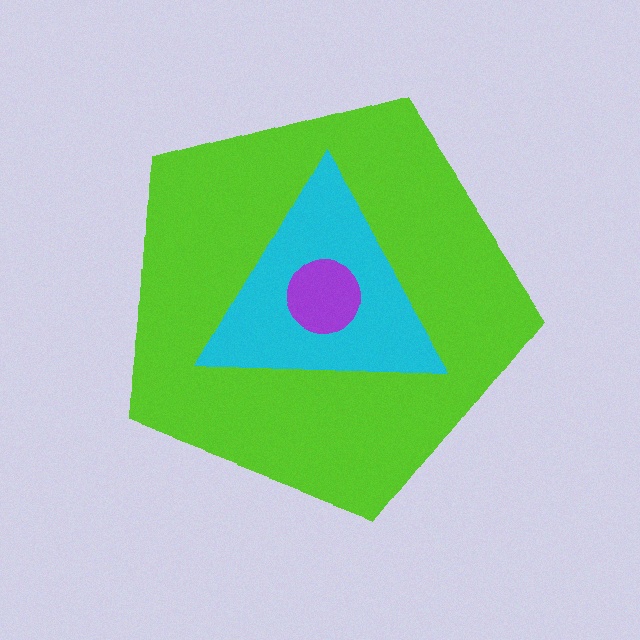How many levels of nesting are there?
3.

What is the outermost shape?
The lime pentagon.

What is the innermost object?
The purple circle.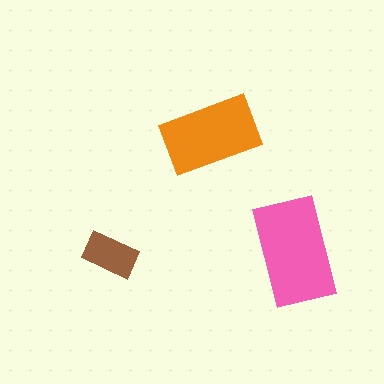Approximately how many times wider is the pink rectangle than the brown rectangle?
About 2 times wider.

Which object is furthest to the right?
The pink rectangle is rightmost.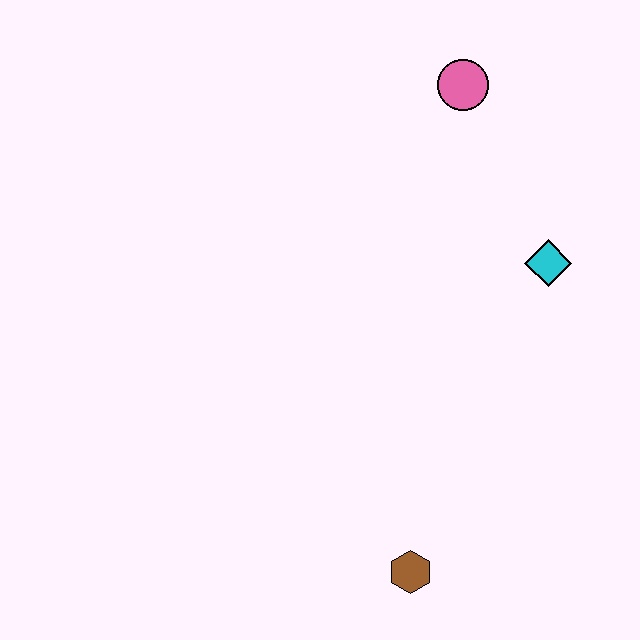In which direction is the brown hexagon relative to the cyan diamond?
The brown hexagon is below the cyan diamond.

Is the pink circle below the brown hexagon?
No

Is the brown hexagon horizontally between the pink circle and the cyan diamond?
No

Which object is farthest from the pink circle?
The brown hexagon is farthest from the pink circle.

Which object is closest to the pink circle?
The cyan diamond is closest to the pink circle.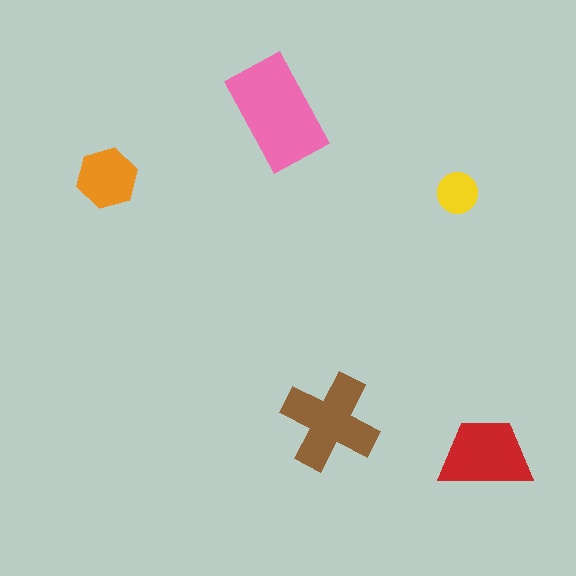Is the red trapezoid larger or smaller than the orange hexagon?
Larger.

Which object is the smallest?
The yellow circle.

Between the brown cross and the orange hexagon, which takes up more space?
The brown cross.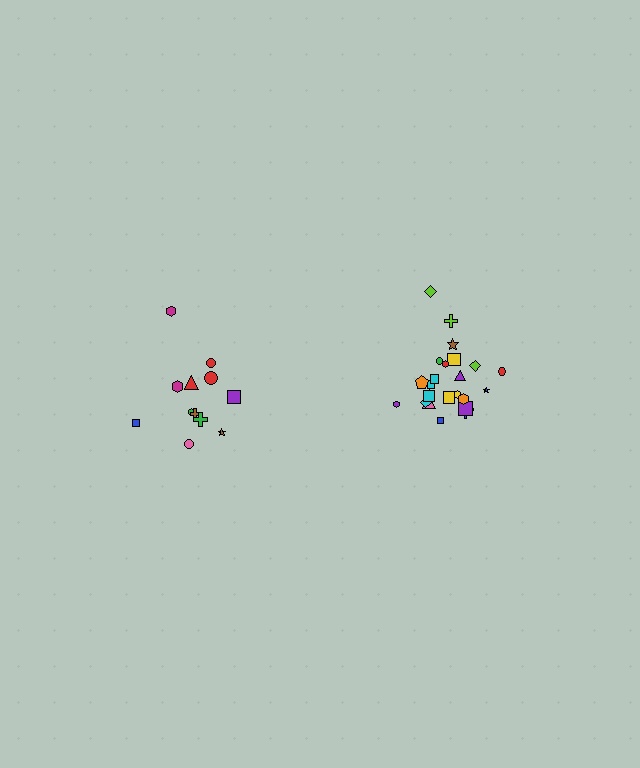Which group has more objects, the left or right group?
The right group.